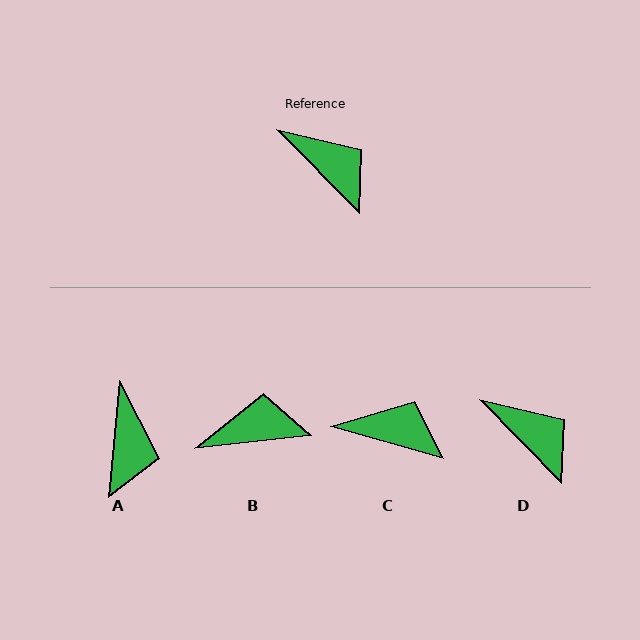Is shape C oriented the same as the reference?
No, it is off by about 30 degrees.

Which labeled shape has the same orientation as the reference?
D.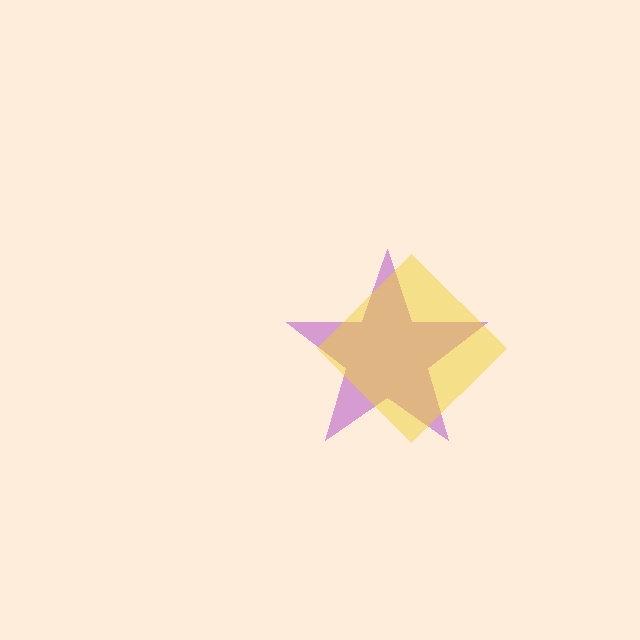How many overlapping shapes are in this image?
There are 2 overlapping shapes in the image.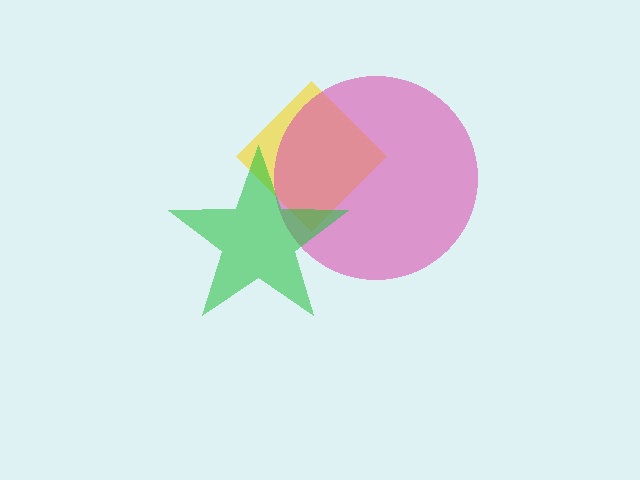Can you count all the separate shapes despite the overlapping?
Yes, there are 3 separate shapes.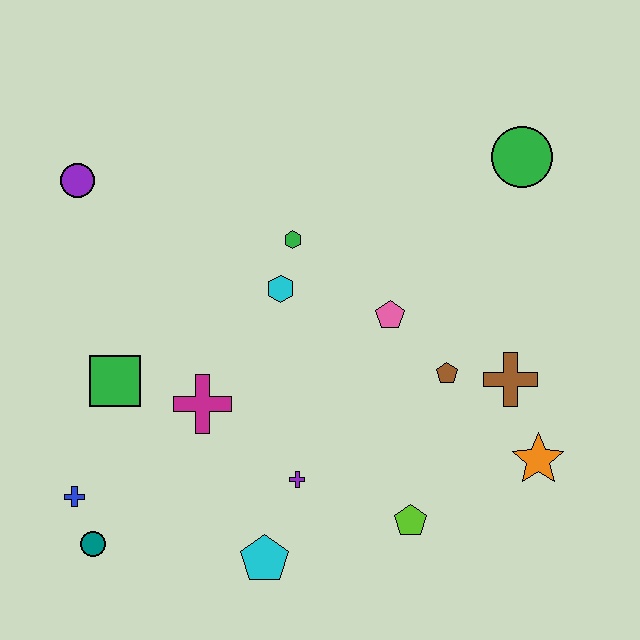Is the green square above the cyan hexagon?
No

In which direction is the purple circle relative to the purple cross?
The purple circle is above the purple cross.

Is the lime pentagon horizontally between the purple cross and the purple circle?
No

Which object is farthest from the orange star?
The purple circle is farthest from the orange star.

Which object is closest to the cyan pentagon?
The purple cross is closest to the cyan pentagon.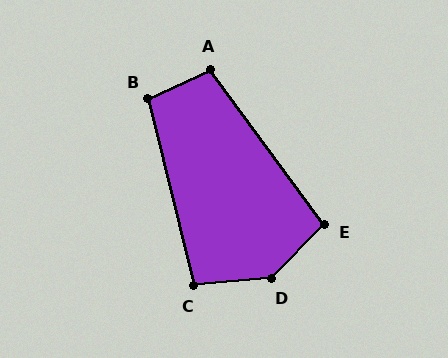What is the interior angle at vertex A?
Approximately 101 degrees (obtuse).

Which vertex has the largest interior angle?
D, at approximately 139 degrees.